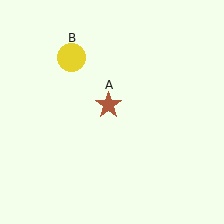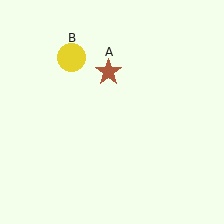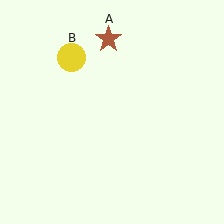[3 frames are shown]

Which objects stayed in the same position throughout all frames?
Yellow circle (object B) remained stationary.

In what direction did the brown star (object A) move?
The brown star (object A) moved up.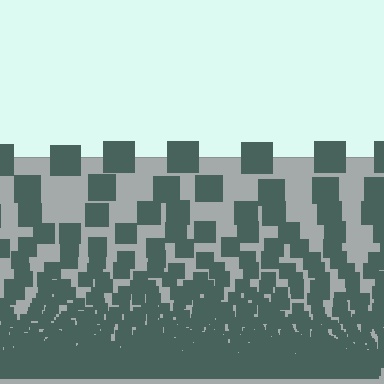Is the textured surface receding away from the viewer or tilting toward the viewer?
The surface appears to tilt toward the viewer. Texture elements get larger and sparser toward the top.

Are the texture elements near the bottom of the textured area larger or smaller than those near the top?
Smaller. The gradient is inverted — elements near the bottom are smaller and denser.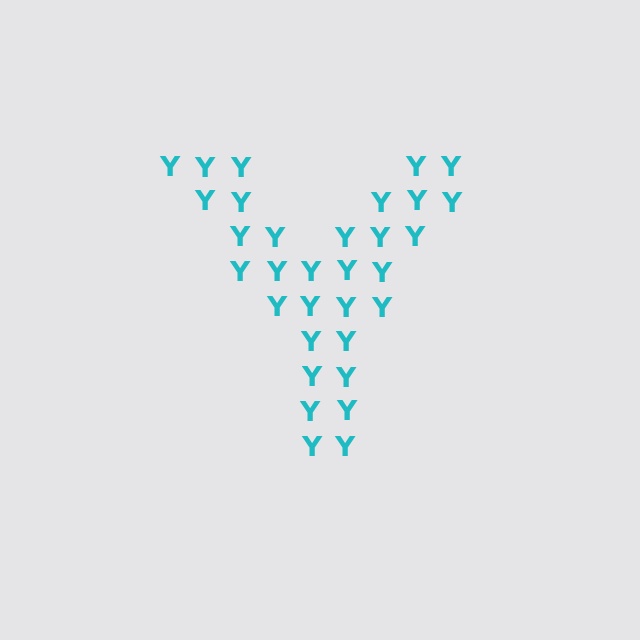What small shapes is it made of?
It is made of small letter Y's.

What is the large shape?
The large shape is the letter Y.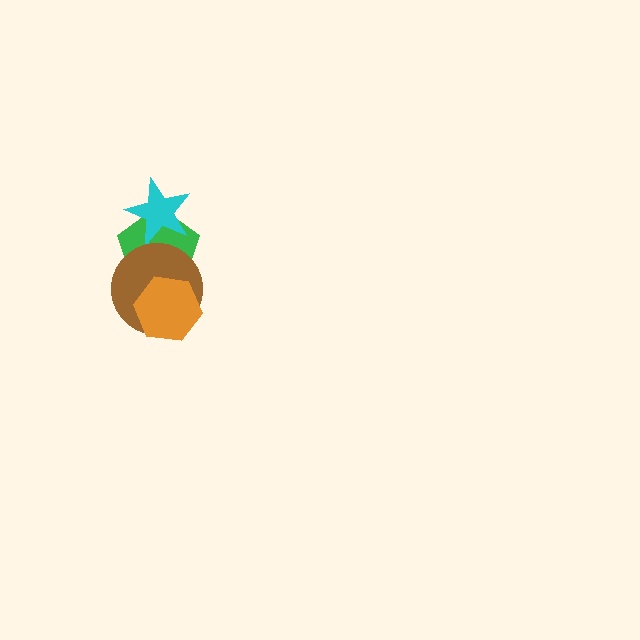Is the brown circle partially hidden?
Yes, it is partially covered by another shape.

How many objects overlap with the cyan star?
1 object overlaps with the cyan star.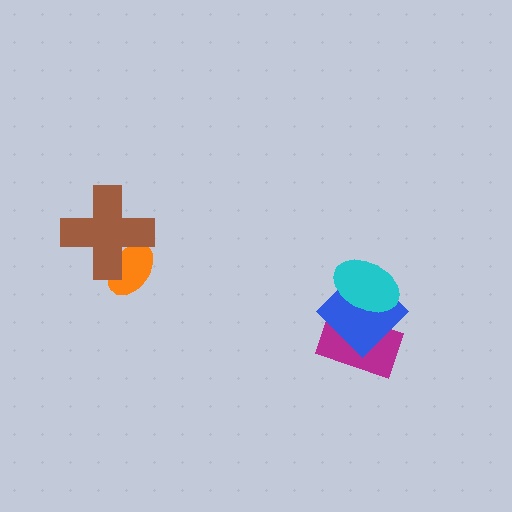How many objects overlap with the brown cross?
1 object overlaps with the brown cross.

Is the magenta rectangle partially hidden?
Yes, it is partially covered by another shape.